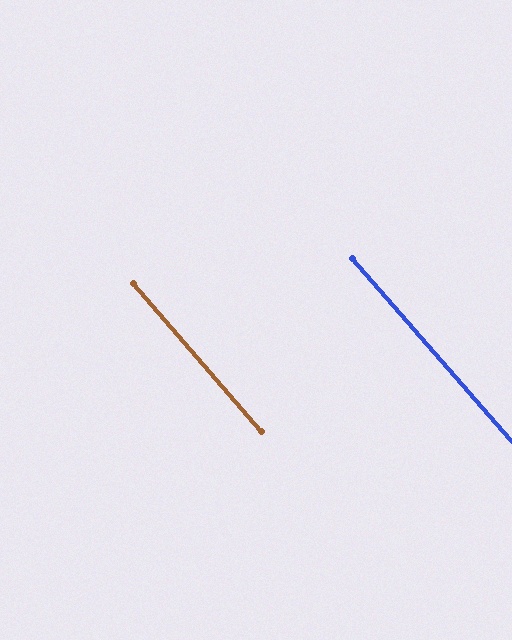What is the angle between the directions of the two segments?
Approximately 0 degrees.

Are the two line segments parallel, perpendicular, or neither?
Parallel — their directions differ by only 0.4°.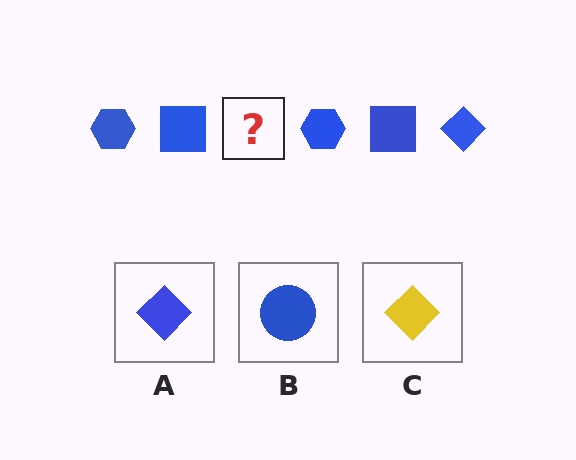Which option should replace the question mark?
Option A.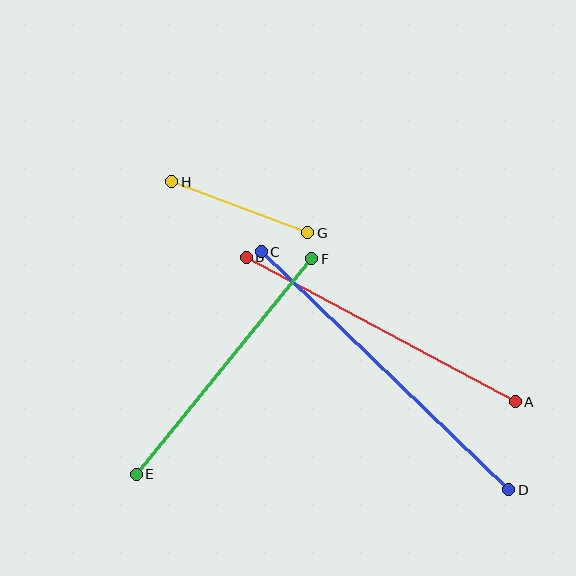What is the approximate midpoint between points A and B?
The midpoint is at approximately (381, 330) pixels.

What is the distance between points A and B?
The distance is approximately 305 pixels.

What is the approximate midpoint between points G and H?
The midpoint is at approximately (240, 207) pixels.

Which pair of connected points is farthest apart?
Points C and D are farthest apart.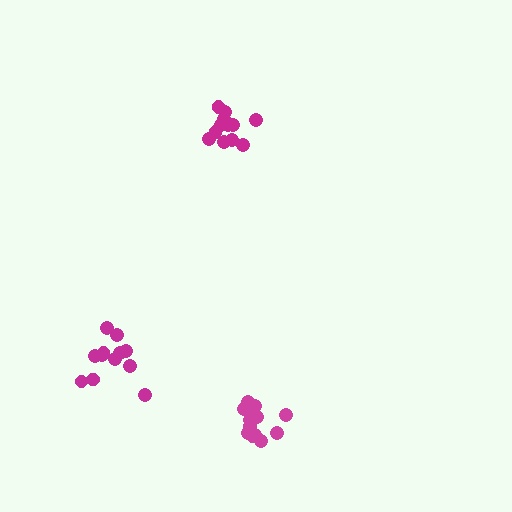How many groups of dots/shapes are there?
There are 3 groups.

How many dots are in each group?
Group 1: 13 dots, Group 2: 12 dots, Group 3: 12 dots (37 total).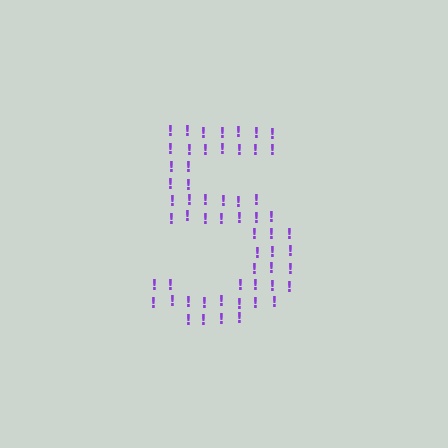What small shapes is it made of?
It is made of small exclamation marks.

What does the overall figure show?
The overall figure shows the digit 5.